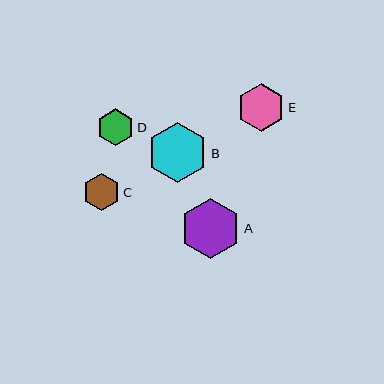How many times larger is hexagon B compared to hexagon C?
Hexagon B is approximately 1.6 times the size of hexagon C.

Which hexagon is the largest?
Hexagon A is the largest with a size of approximately 60 pixels.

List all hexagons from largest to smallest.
From largest to smallest: A, B, E, C, D.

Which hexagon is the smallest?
Hexagon D is the smallest with a size of approximately 37 pixels.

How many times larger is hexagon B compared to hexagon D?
Hexagon B is approximately 1.6 times the size of hexagon D.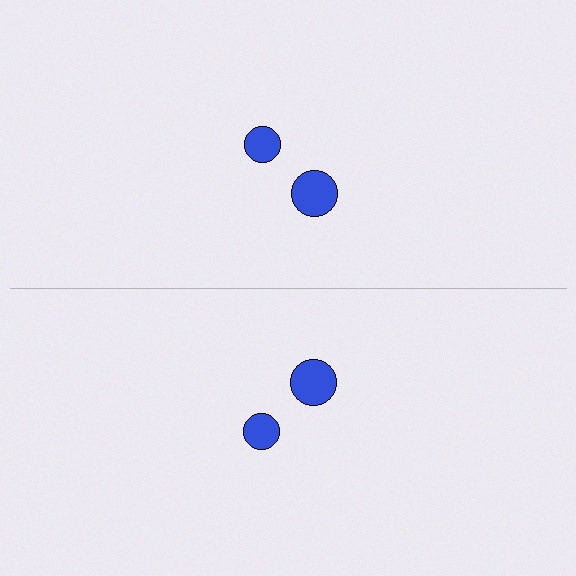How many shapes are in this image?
There are 4 shapes in this image.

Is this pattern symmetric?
Yes, this pattern has bilateral (reflection) symmetry.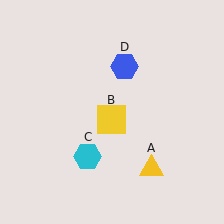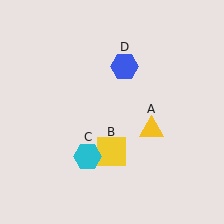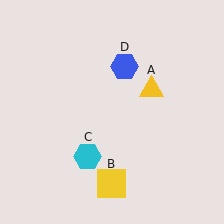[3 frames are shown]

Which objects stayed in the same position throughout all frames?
Cyan hexagon (object C) and blue hexagon (object D) remained stationary.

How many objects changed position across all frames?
2 objects changed position: yellow triangle (object A), yellow square (object B).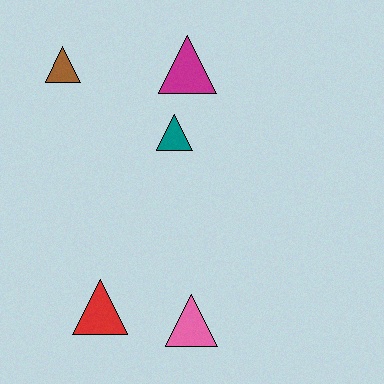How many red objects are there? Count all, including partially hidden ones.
There is 1 red object.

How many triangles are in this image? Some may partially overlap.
There are 5 triangles.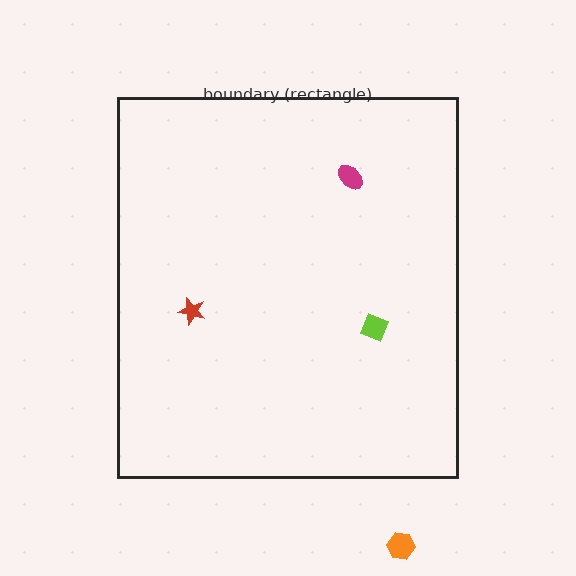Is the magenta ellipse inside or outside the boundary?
Inside.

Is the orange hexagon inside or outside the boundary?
Outside.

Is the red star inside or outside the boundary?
Inside.